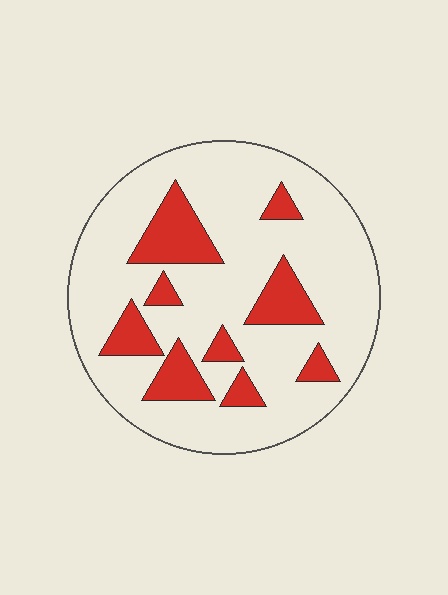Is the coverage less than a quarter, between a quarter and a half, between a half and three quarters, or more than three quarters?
Less than a quarter.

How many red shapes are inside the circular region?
9.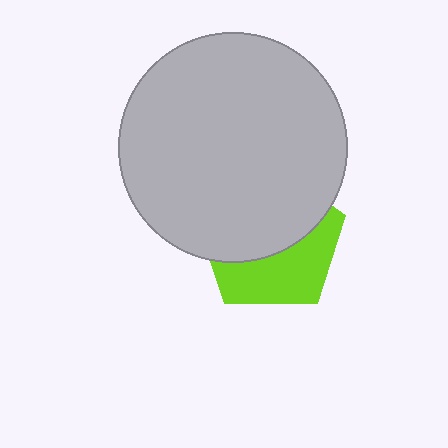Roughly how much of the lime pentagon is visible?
A small part of it is visible (roughly 43%).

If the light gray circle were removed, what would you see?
You would see the complete lime pentagon.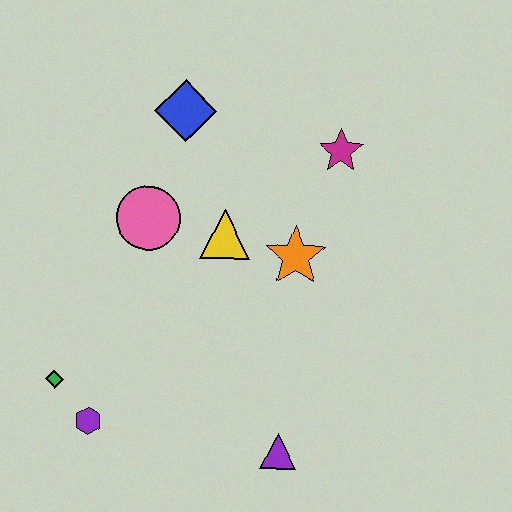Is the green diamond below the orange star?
Yes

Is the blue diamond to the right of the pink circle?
Yes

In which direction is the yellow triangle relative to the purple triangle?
The yellow triangle is above the purple triangle.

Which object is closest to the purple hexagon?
The green diamond is closest to the purple hexagon.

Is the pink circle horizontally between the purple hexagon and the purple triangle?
Yes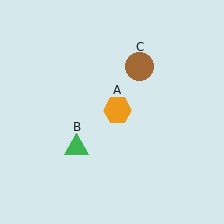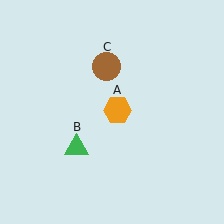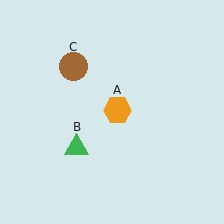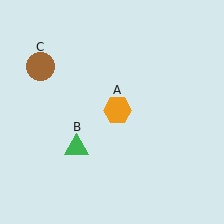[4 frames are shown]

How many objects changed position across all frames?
1 object changed position: brown circle (object C).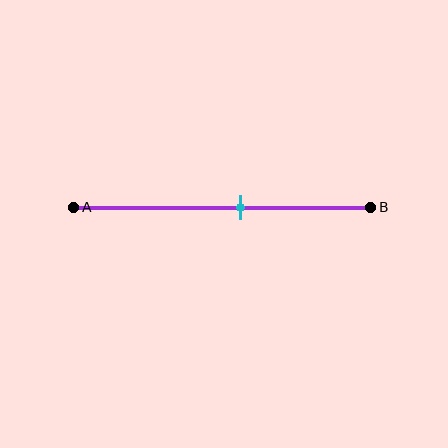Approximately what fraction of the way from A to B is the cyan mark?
The cyan mark is approximately 55% of the way from A to B.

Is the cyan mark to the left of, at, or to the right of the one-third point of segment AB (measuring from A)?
The cyan mark is to the right of the one-third point of segment AB.